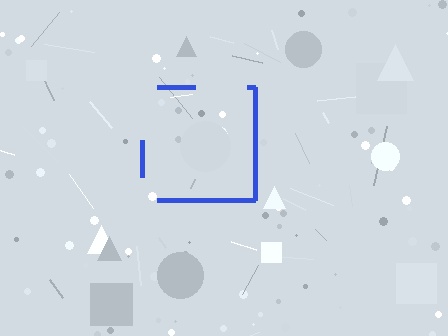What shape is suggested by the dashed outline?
The dashed outline suggests a square.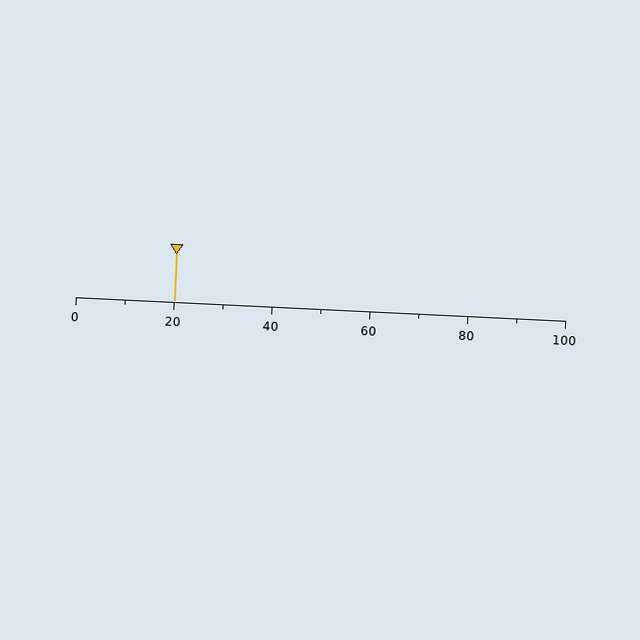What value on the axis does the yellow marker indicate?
The marker indicates approximately 20.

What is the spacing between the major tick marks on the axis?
The major ticks are spaced 20 apart.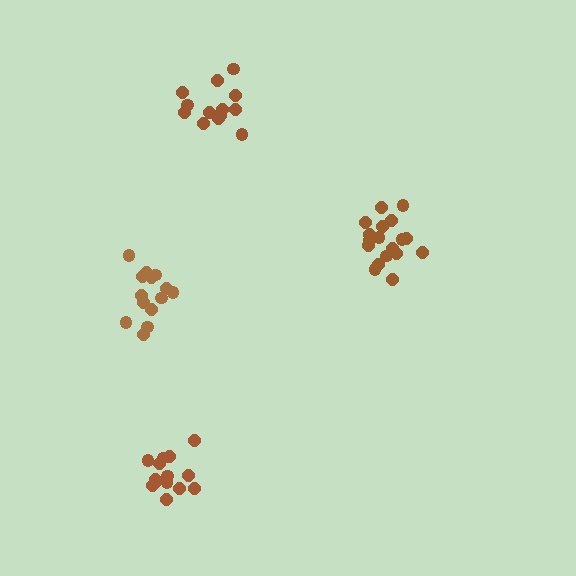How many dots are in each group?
Group 1: 14 dots, Group 2: 13 dots, Group 3: 18 dots, Group 4: 14 dots (59 total).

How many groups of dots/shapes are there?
There are 4 groups.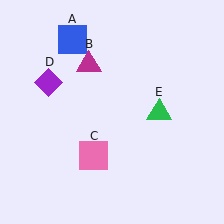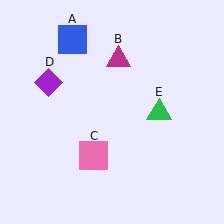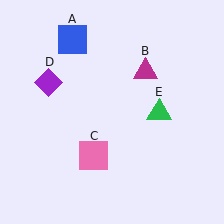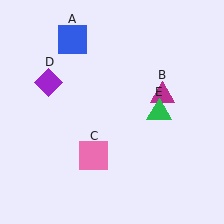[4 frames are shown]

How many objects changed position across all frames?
1 object changed position: magenta triangle (object B).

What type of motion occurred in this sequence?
The magenta triangle (object B) rotated clockwise around the center of the scene.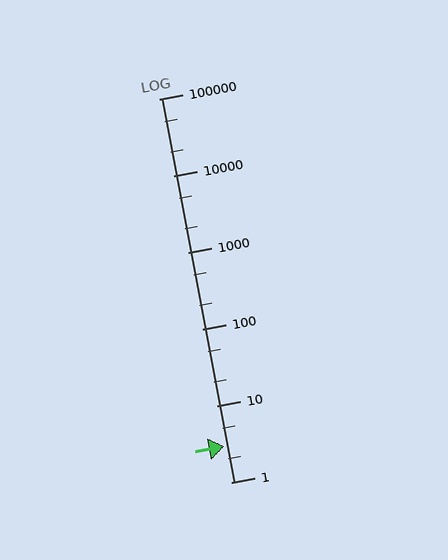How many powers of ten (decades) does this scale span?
The scale spans 5 decades, from 1 to 100000.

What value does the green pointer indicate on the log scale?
The pointer indicates approximately 2.9.